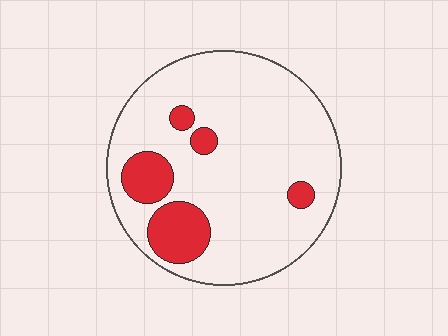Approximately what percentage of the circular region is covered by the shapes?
Approximately 15%.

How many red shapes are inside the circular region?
5.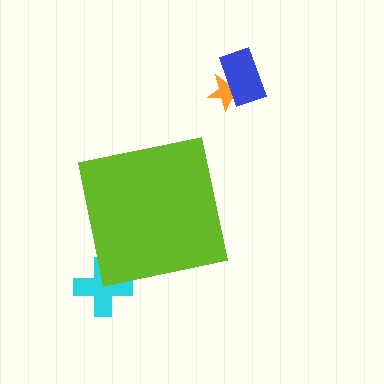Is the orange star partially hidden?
No, the orange star is fully visible.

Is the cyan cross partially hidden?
Yes, the cyan cross is partially hidden behind the lime square.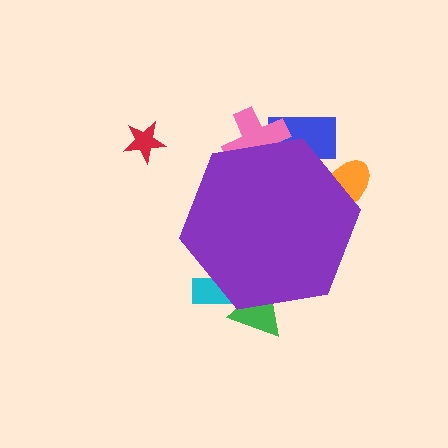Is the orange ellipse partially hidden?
Yes, the orange ellipse is partially hidden behind the purple hexagon.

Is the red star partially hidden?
No, the red star is fully visible.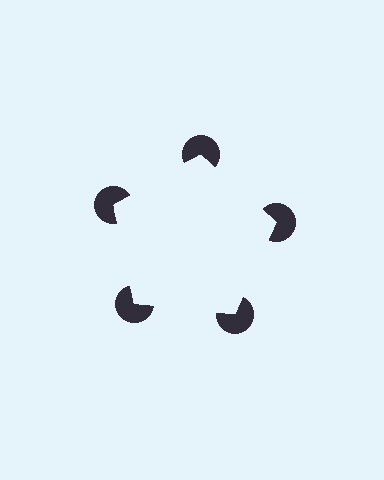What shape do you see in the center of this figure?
An illusory pentagon — its edges are inferred from the aligned wedge cuts in the pac-man discs, not physically drawn.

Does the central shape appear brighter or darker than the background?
It typically appears slightly brighter than the background, even though no actual brightness change is drawn.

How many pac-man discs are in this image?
There are 5 — one at each vertex of the illusory pentagon.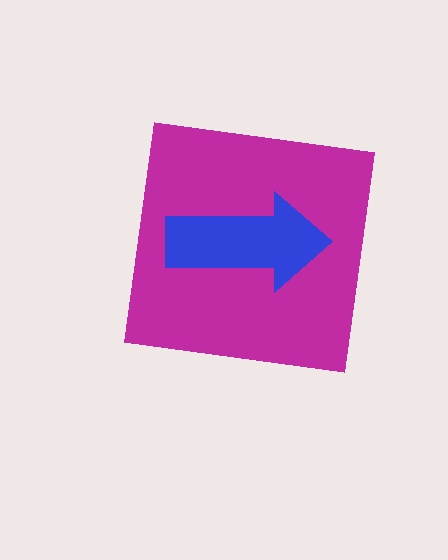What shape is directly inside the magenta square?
The blue arrow.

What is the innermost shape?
The blue arrow.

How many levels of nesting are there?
2.